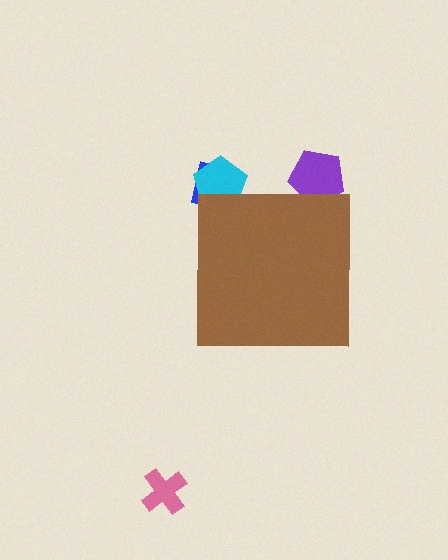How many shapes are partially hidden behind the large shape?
3 shapes are partially hidden.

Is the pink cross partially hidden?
No, the pink cross is fully visible.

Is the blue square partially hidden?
Yes, the blue square is partially hidden behind the brown square.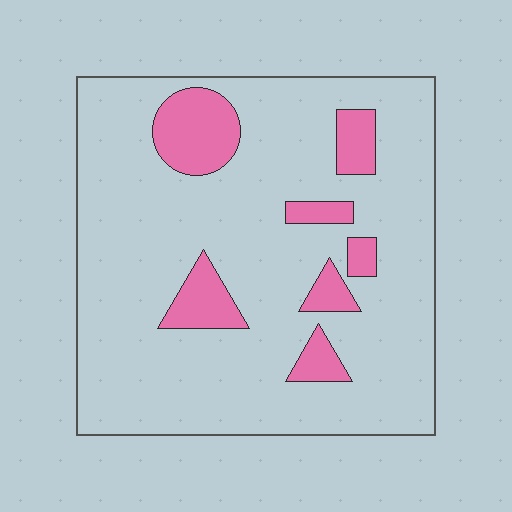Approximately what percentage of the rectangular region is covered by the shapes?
Approximately 15%.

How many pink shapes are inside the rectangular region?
7.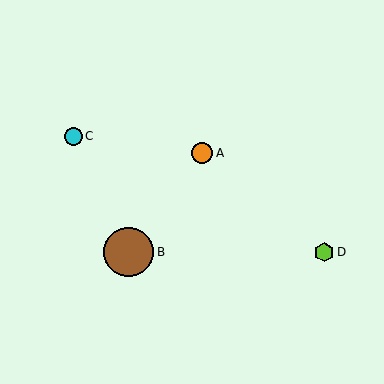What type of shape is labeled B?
Shape B is a brown circle.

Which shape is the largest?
The brown circle (labeled B) is the largest.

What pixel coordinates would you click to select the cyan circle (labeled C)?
Click at (73, 136) to select the cyan circle C.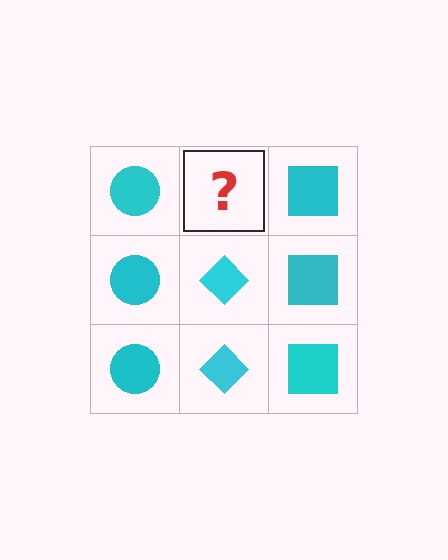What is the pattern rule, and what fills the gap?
The rule is that each column has a consistent shape. The gap should be filled with a cyan diamond.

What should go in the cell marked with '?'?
The missing cell should contain a cyan diamond.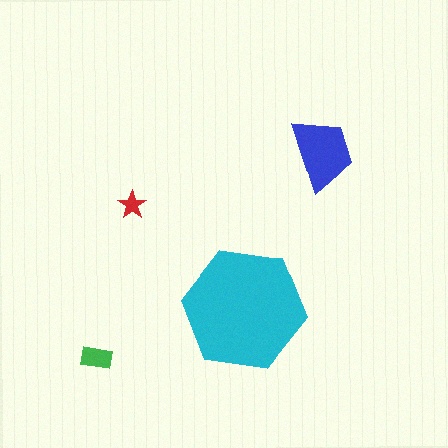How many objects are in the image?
There are 4 objects in the image.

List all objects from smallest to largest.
The red star, the green rectangle, the blue trapezoid, the cyan hexagon.